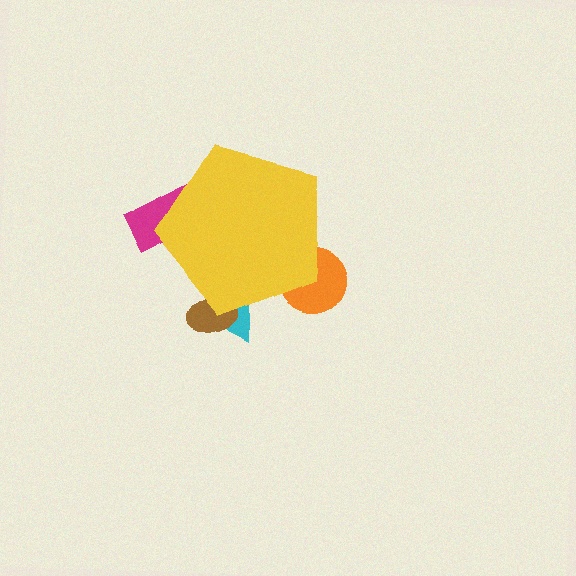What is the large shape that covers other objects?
A yellow pentagon.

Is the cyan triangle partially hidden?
Yes, the cyan triangle is partially hidden behind the yellow pentagon.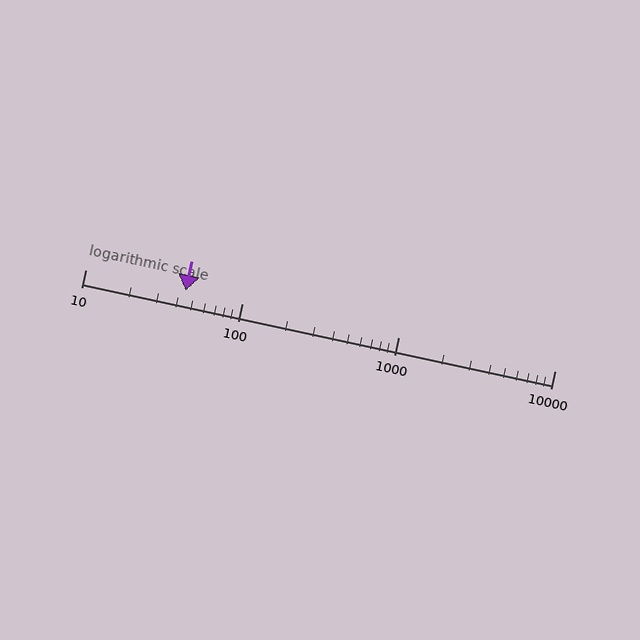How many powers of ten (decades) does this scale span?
The scale spans 3 decades, from 10 to 10000.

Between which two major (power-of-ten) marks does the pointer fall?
The pointer is between 10 and 100.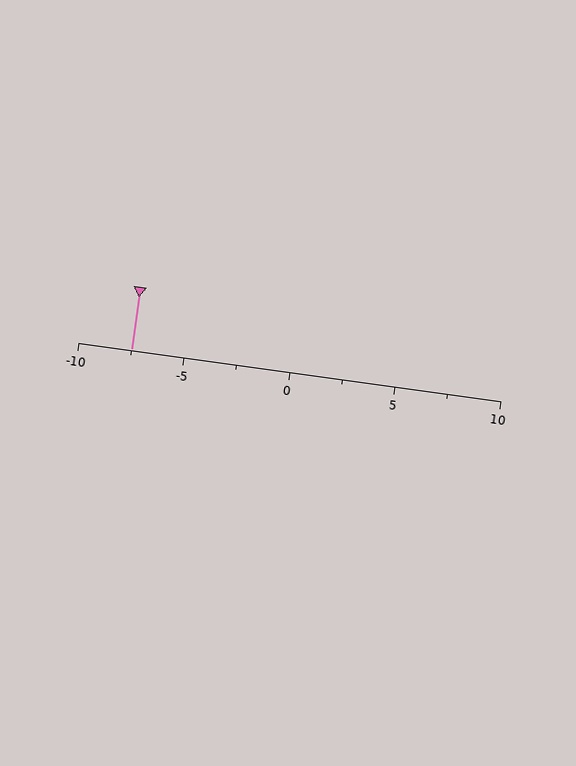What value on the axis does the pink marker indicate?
The marker indicates approximately -7.5.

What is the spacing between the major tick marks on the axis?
The major ticks are spaced 5 apart.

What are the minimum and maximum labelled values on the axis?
The axis runs from -10 to 10.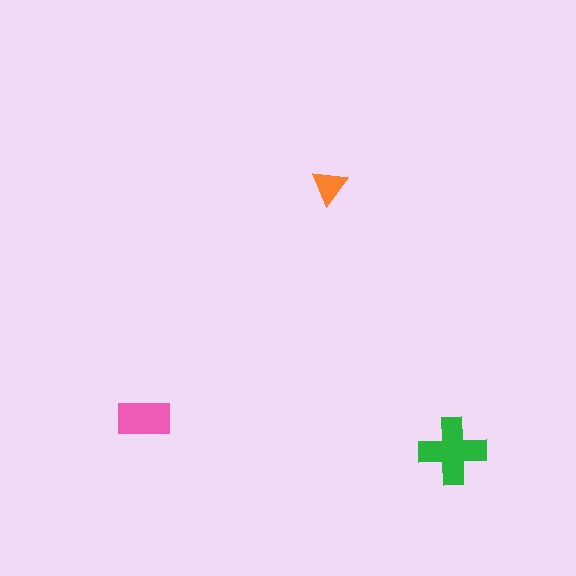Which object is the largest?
The green cross.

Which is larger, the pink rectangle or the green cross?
The green cross.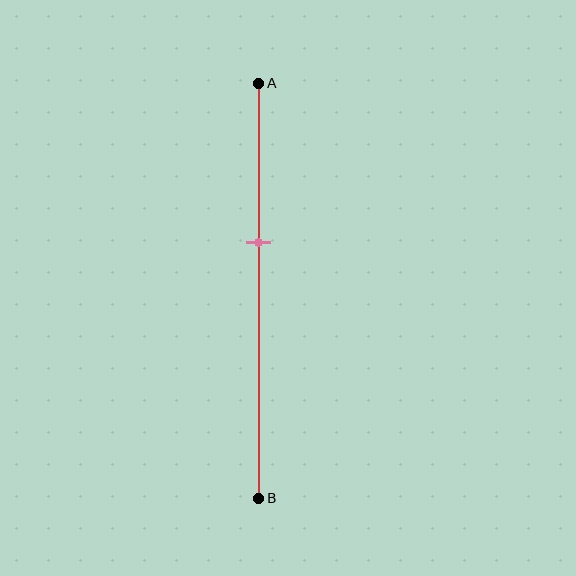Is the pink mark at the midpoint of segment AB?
No, the mark is at about 40% from A, not at the 50% midpoint.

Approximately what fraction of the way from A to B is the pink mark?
The pink mark is approximately 40% of the way from A to B.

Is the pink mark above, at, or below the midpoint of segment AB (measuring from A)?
The pink mark is above the midpoint of segment AB.